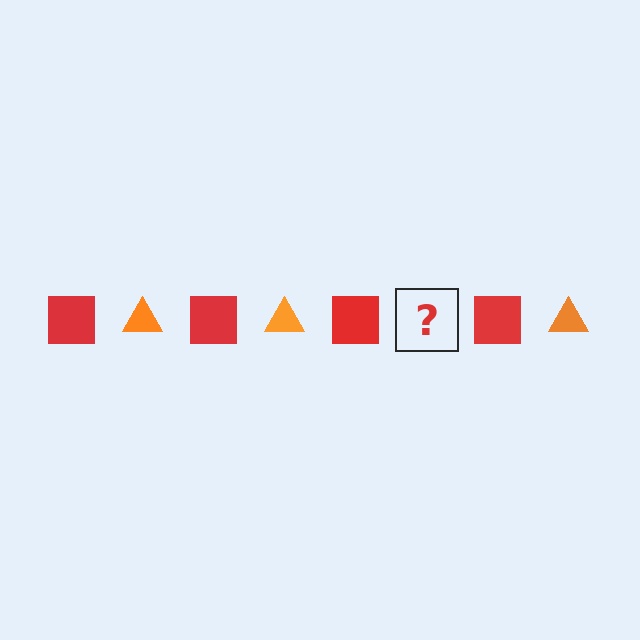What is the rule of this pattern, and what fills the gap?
The rule is that the pattern alternates between red square and orange triangle. The gap should be filled with an orange triangle.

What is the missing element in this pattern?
The missing element is an orange triangle.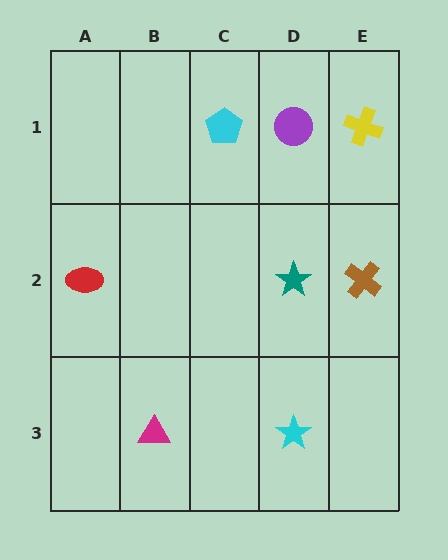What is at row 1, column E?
A yellow cross.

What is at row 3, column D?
A cyan star.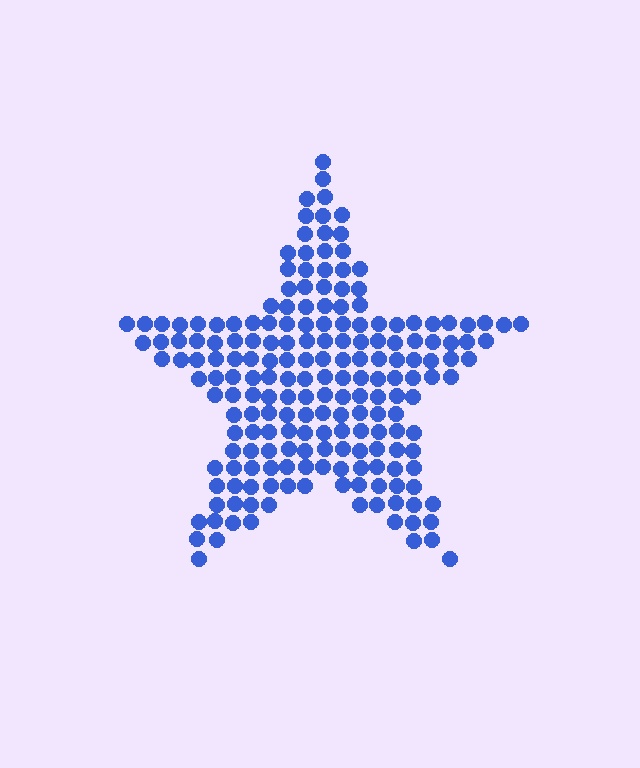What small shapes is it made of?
It is made of small circles.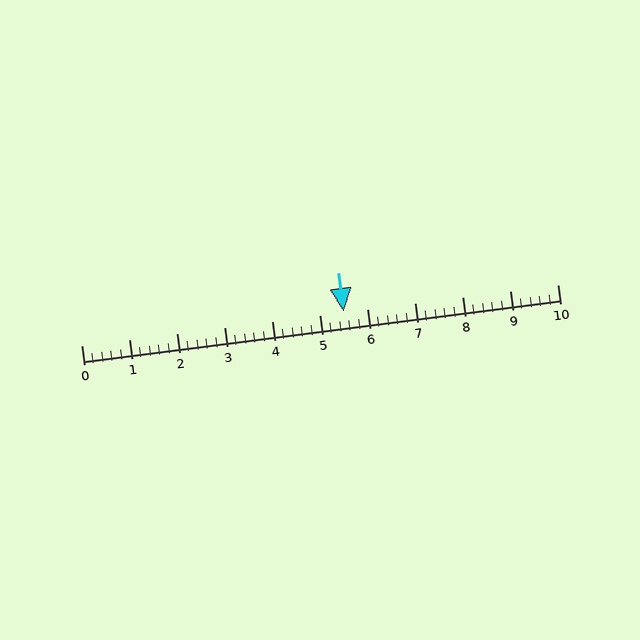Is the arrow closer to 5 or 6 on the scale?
The arrow is closer to 6.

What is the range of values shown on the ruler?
The ruler shows values from 0 to 10.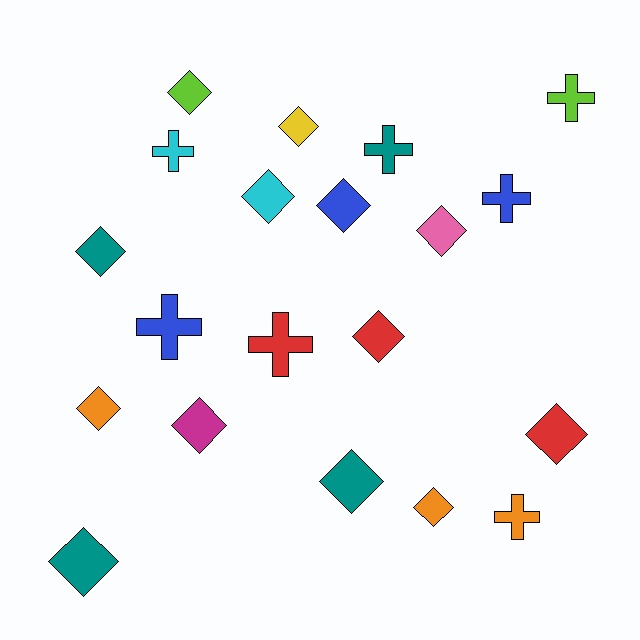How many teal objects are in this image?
There are 4 teal objects.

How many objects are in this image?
There are 20 objects.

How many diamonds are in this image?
There are 13 diamonds.